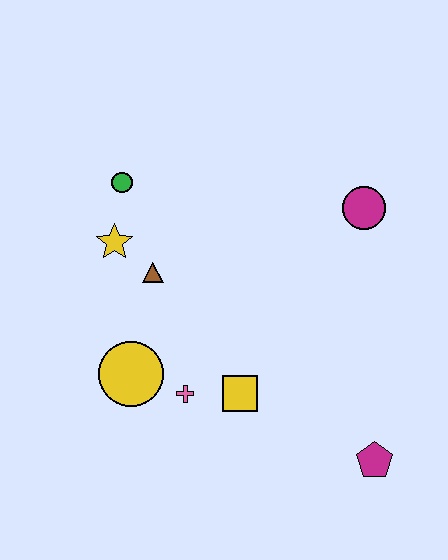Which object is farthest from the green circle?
The magenta pentagon is farthest from the green circle.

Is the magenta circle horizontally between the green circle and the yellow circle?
No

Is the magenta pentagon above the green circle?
No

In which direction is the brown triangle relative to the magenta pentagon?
The brown triangle is to the left of the magenta pentagon.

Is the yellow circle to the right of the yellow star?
Yes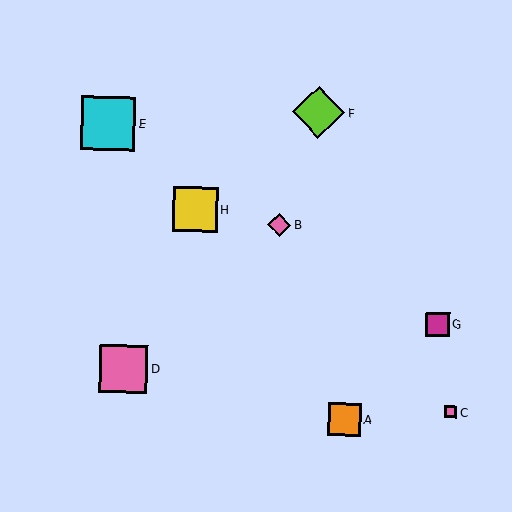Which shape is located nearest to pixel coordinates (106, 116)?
The cyan square (labeled E) at (108, 123) is nearest to that location.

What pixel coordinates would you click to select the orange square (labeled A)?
Click at (344, 419) to select the orange square A.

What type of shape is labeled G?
Shape G is a magenta square.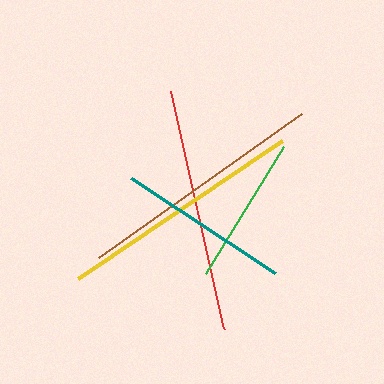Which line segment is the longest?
The brown line is the longest at approximately 249 pixels.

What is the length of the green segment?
The green segment is approximately 149 pixels long.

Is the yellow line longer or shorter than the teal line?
The yellow line is longer than the teal line.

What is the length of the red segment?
The red segment is approximately 244 pixels long.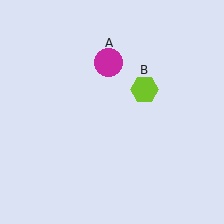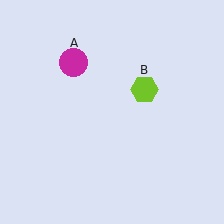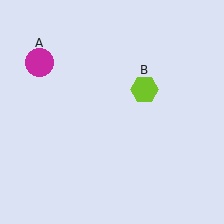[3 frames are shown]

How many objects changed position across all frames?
1 object changed position: magenta circle (object A).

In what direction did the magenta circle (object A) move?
The magenta circle (object A) moved left.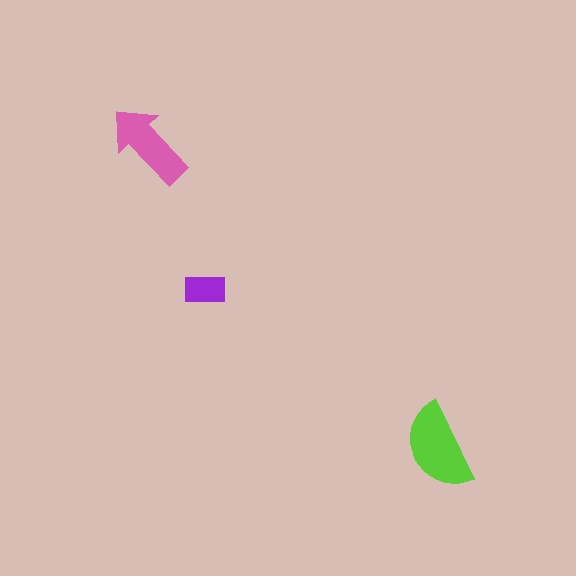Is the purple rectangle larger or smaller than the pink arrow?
Smaller.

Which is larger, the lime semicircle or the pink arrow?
The lime semicircle.